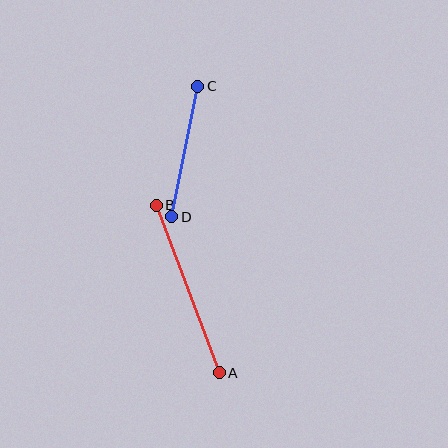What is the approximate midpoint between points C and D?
The midpoint is at approximately (185, 152) pixels.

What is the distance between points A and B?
The distance is approximately 179 pixels.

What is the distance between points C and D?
The distance is approximately 133 pixels.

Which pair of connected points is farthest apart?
Points A and B are farthest apart.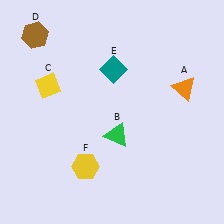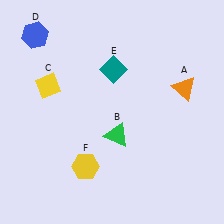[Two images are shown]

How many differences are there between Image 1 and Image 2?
There is 1 difference between the two images.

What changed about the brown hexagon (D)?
In Image 1, D is brown. In Image 2, it changed to blue.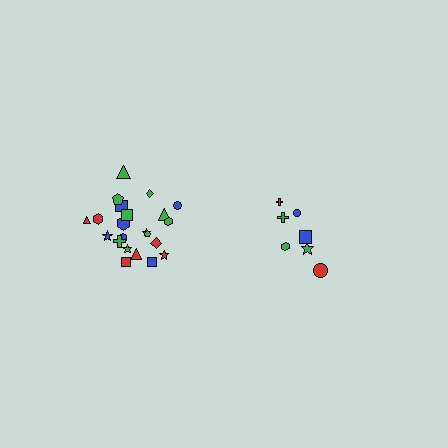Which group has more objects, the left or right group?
The left group.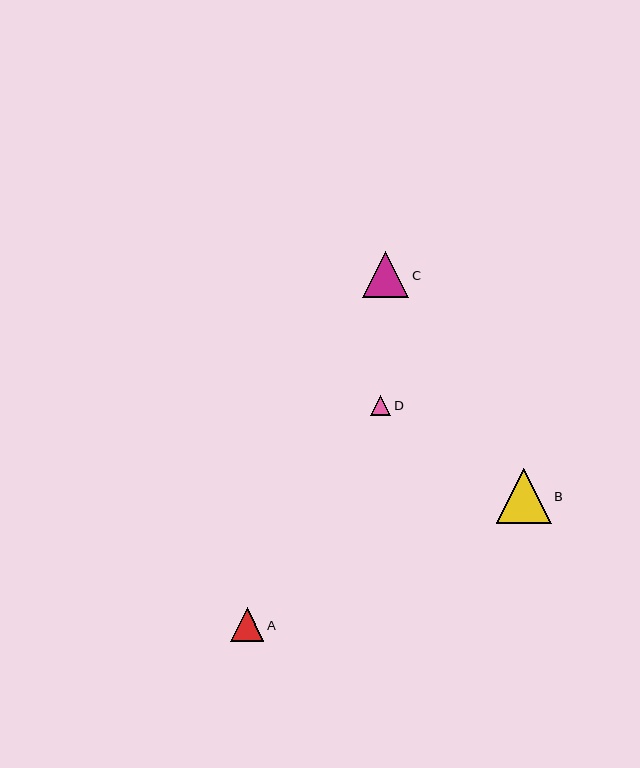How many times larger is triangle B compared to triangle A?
Triangle B is approximately 1.6 times the size of triangle A.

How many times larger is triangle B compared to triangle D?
Triangle B is approximately 2.7 times the size of triangle D.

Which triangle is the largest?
Triangle B is the largest with a size of approximately 55 pixels.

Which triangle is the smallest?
Triangle D is the smallest with a size of approximately 20 pixels.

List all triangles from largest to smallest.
From largest to smallest: B, C, A, D.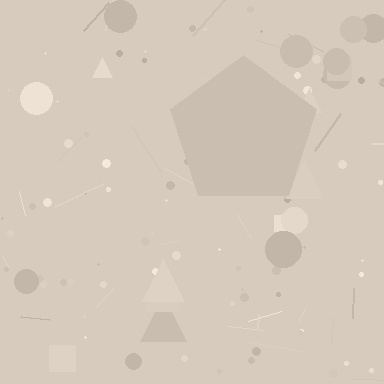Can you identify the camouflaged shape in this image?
The camouflaged shape is a pentagon.